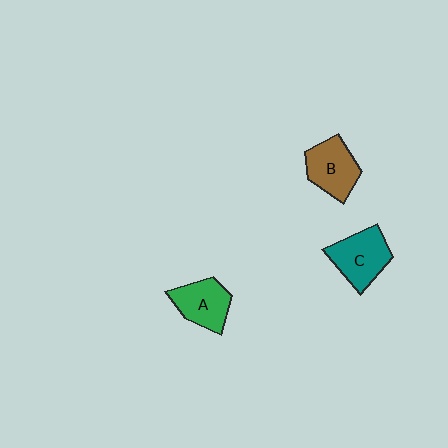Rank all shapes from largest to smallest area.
From largest to smallest: C (teal), B (brown), A (green).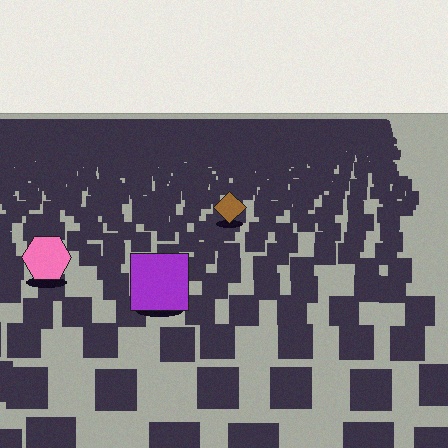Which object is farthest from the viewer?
The brown diamond is farthest from the viewer. It appears smaller and the ground texture around it is denser.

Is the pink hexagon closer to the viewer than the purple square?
No. The purple square is closer — you can tell from the texture gradient: the ground texture is coarser near it.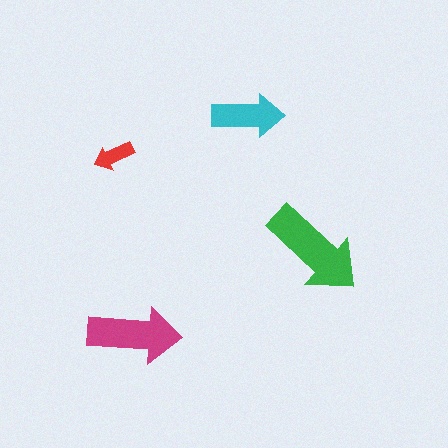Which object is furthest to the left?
The red arrow is leftmost.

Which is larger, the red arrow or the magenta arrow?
The magenta one.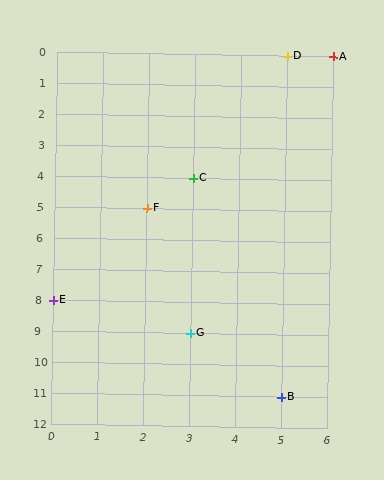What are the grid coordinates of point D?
Point D is at grid coordinates (5, 0).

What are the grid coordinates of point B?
Point B is at grid coordinates (5, 11).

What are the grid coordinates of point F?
Point F is at grid coordinates (2, 5).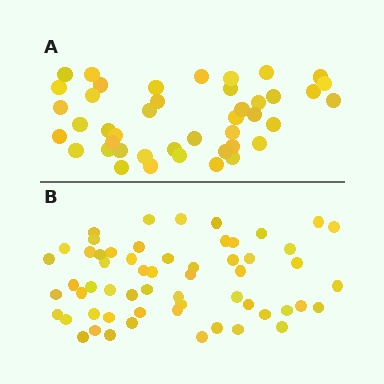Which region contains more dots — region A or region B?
Region B (the bottom region) has more dots.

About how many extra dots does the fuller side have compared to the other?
Region B has approximately 15 more dots than region A.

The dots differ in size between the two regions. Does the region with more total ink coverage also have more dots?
No. Region A has more total ink coverage because its dots are larger, but region B actually contains more individual dots. Total area can be misleading — the number of items is what matters here.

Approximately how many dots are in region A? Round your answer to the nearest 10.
About 40 dots. (The exact count is 43, which rounds to 40.)